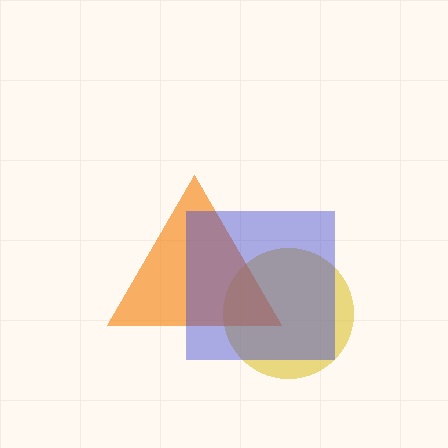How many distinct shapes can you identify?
There are 3 distinct shapes: a yellow circle, an orange triangle, a blue square.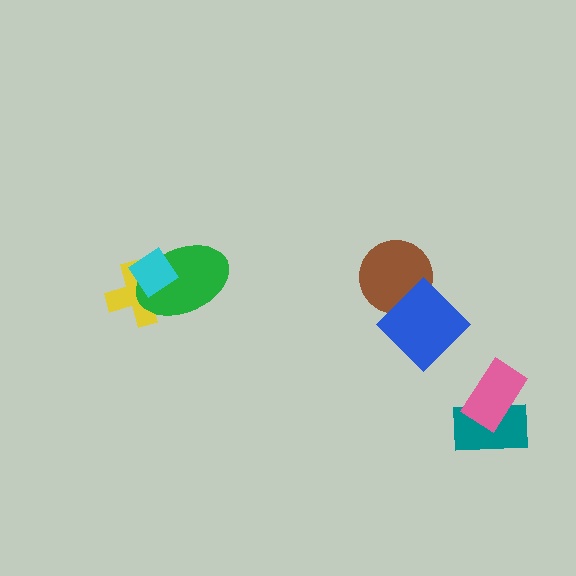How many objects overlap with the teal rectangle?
1 object overlaps with the teal rectangle.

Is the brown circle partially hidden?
Yes, it is partially covered by another shape.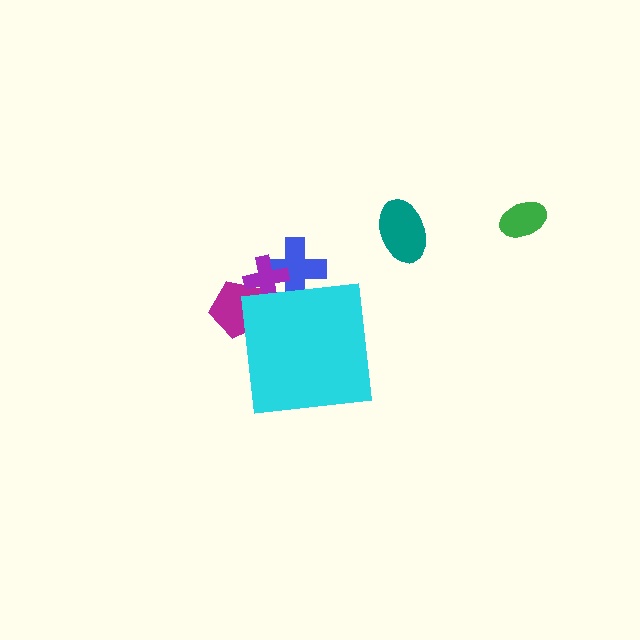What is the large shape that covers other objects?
A cyan square.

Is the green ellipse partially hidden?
No, the green ellipse is fully visible.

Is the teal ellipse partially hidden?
No, the teal ellipse is fully visible.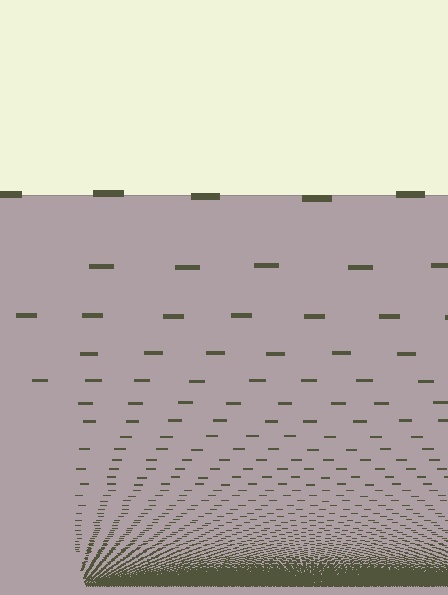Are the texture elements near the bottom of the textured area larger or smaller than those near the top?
Smaller. The gradient is inverted — elements near the bottom are smaller and denser.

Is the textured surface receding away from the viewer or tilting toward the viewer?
The surface appears to tilt toward the viewer. Texture elements get larger and sparser toward the top.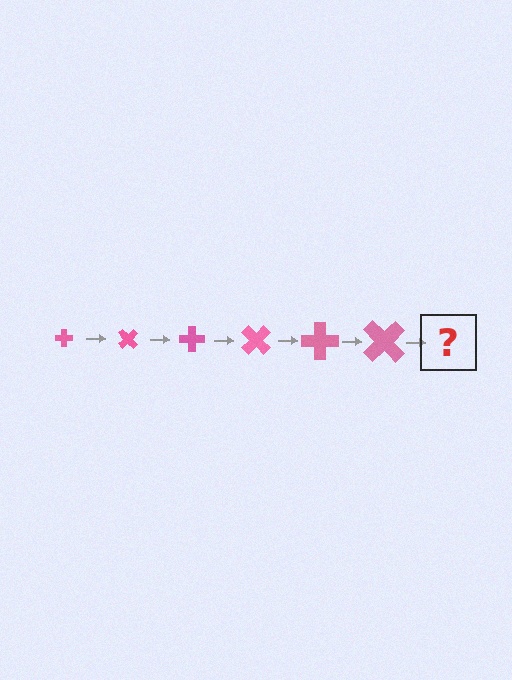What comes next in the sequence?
The next element should be a cross, larger than the previous one and rotated 270 degrees from the start.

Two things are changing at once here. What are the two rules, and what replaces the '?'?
The two rules are that the cross grows larger each step and it rotates 45 degrees each step. The '?' should be a cross, larger than the previous one and rotated 270 degrees from the start.